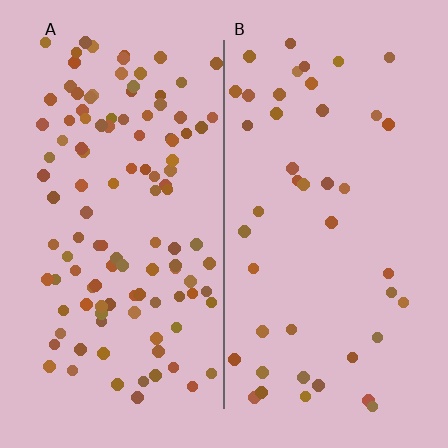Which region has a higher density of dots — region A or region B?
A (the left).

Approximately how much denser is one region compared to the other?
Approximately 2.7× — region A over region B.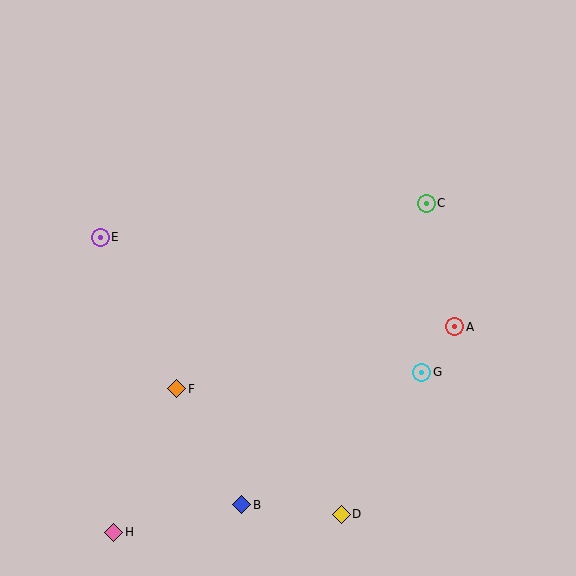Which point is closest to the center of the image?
Point F at (177, 389) is closest to the center.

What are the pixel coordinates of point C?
Point C is at (426, 203).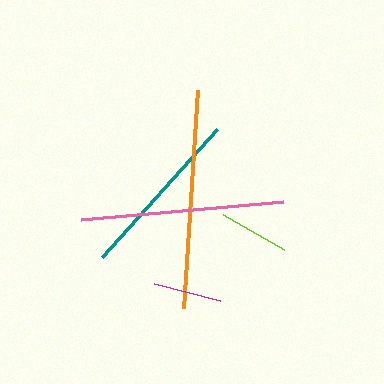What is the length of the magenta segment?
The magenta segment is approximately 68 pixels long.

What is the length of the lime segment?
The lime segment is approximately 70 pixels long.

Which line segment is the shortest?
The magenta line is the shortest at approximately 68 pixels.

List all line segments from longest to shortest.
From longest to shortest: orange, pink, teal, lime, magenta.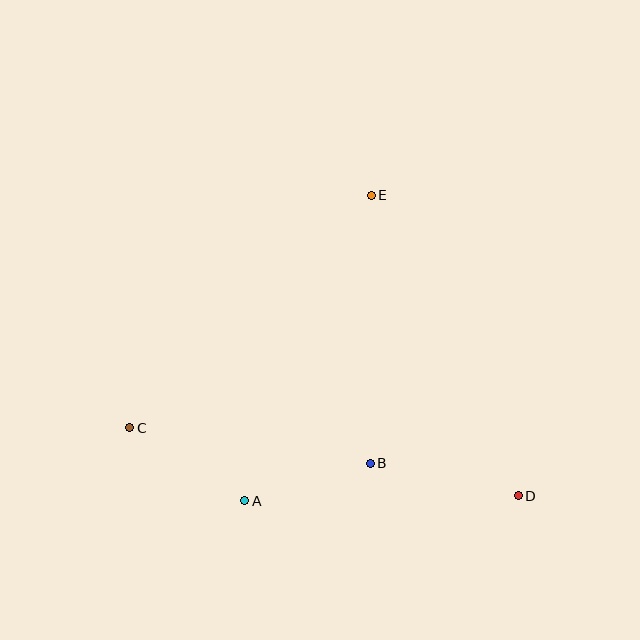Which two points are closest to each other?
Points A and B are closest to each other.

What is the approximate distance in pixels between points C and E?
The distance between C and E is approximately 336 pixels.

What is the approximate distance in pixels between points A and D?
The distance between A and D is approximately 273 pixels.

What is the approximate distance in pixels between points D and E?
The distance between D and E is approximately 334 pixels.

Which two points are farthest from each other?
Points C and D are farthest from each other.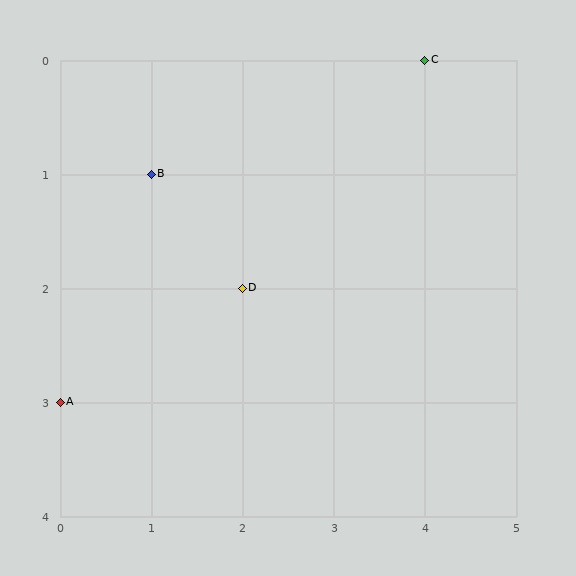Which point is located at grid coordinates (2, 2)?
Point D is at (2, 2).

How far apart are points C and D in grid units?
Points C and D are 2 columns and 2 rows apart (about 2.8 grid units diagonally).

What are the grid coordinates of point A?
Point A is at grid coordinates (0, 3).